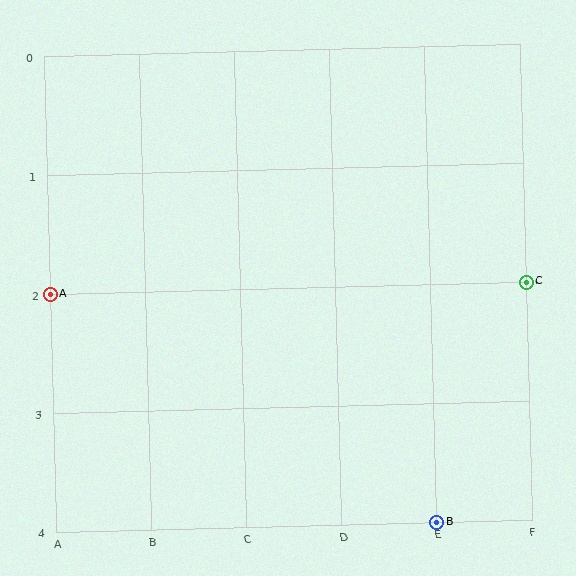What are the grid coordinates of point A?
Point A is at grid coordinates (A, 2).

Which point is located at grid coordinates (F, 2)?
Point C is at (F, 2).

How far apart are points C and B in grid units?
Points C and B are 1 column and 2 rows apart (about 2.2 grid units diagonally).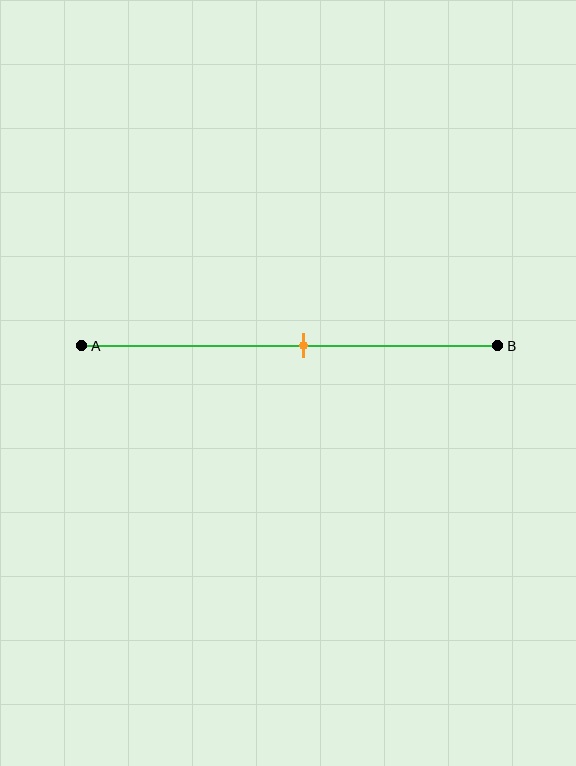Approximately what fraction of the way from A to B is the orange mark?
The orange mark is approximately 55% of the way from A to B.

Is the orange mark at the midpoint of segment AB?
No, the mark is at about 55% from A, not at the 50% midpoint.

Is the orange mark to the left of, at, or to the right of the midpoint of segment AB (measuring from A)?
The orange mark is to the right of the midpoint of segment AB.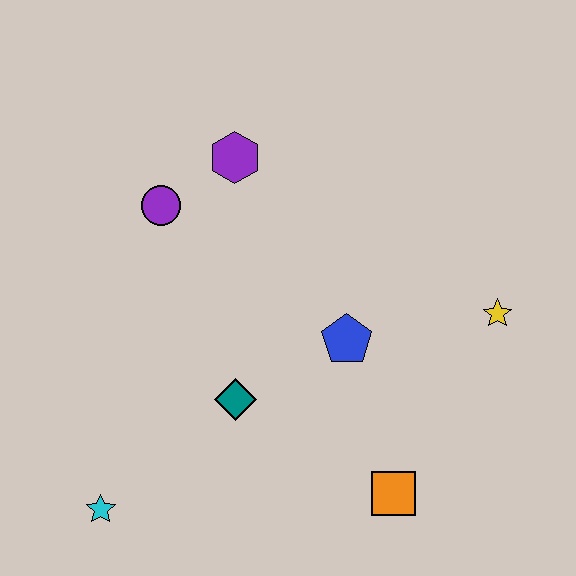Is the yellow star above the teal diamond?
Yes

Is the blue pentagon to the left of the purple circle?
No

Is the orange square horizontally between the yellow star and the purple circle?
Yes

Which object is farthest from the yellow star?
The cyan star is farthest from the yellow star.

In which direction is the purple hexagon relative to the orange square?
The purple hexagon is above the orange square.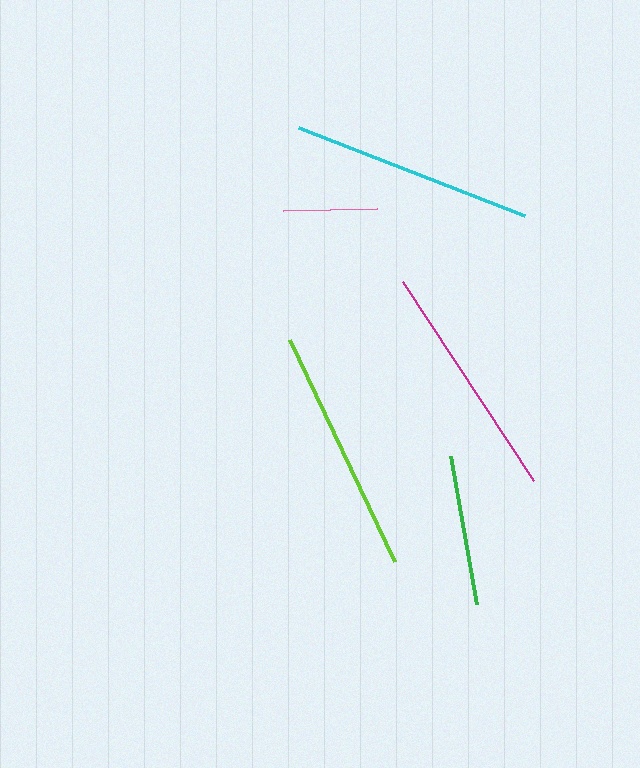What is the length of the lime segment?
The lime segment is approximately 245 pixels long.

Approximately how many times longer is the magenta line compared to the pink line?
The magenta line is approximately 2.6 times the length of the pink line.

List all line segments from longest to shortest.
From longest to shortest: lime, cyan, magenta, green, pink.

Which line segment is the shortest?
The pink line is the shortest at approximately 93 pixels.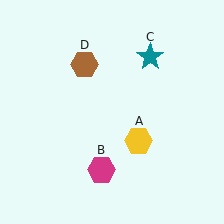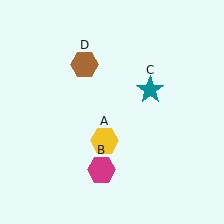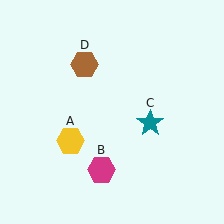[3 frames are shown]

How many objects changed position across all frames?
2 objects changed position: yellow hexagon (object A), teal star (object C).